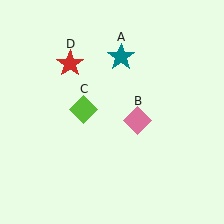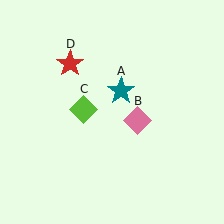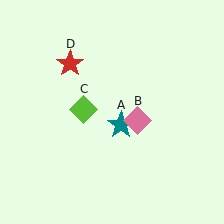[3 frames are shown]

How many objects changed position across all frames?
1 object changed position: teal star (object A).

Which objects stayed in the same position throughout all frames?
Pink diamond (object B) and lime diamond (object C) and red star (object D) remained stationary.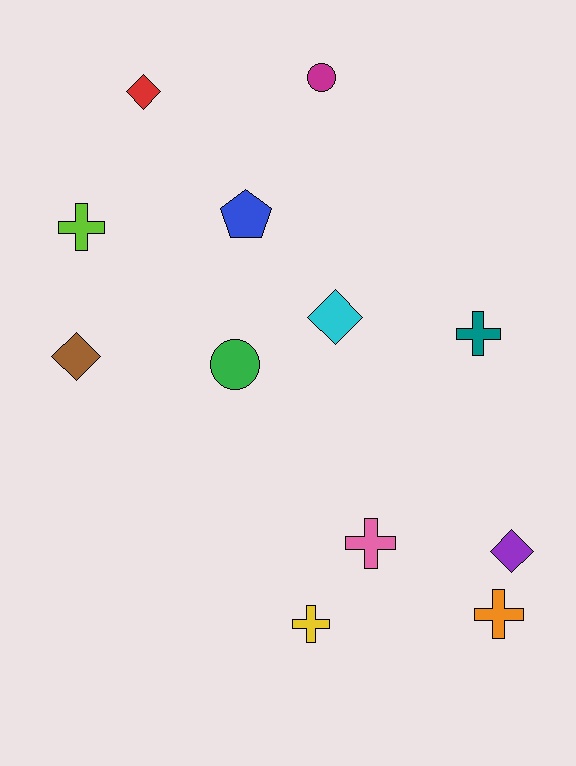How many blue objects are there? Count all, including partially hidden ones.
There is 1 blue object.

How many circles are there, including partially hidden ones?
There are 2 circles.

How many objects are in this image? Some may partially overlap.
There are 12 objects.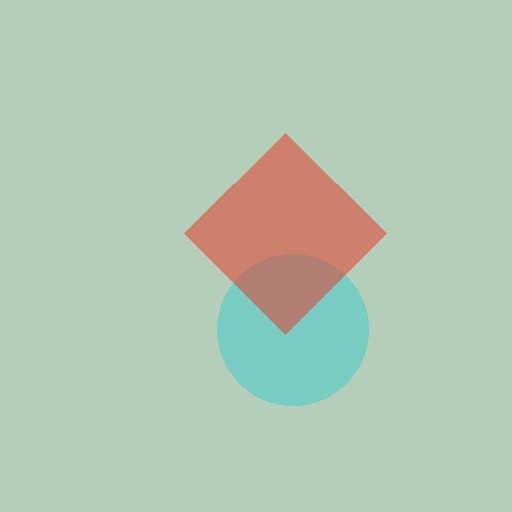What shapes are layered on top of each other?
The layered shapes are: a cyan circle, a red diamond.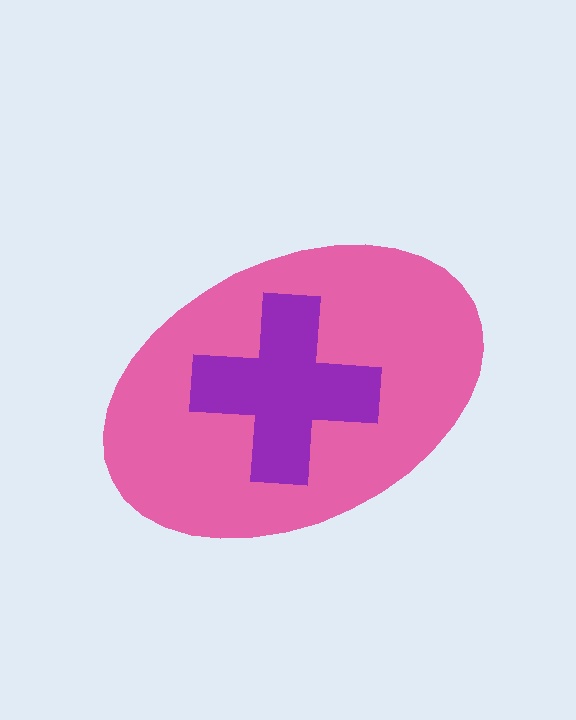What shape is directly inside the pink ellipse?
The purple cross.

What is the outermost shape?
The pink ellipse.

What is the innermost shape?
The purple cross.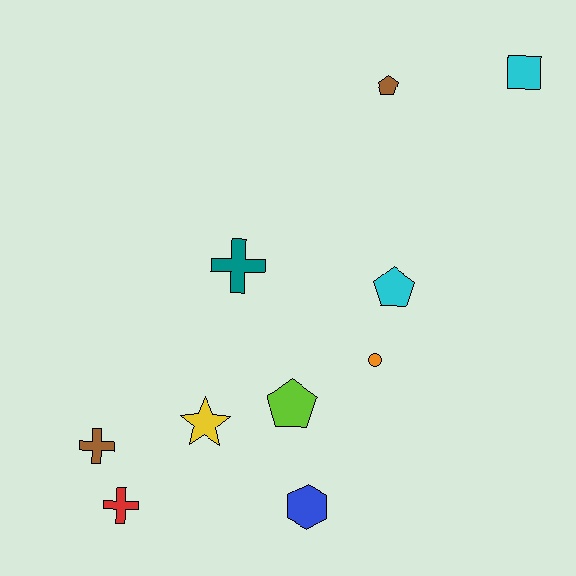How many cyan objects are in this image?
There are 2 cyan objects.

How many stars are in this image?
There is 1 star.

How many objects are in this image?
There are 10 objects.